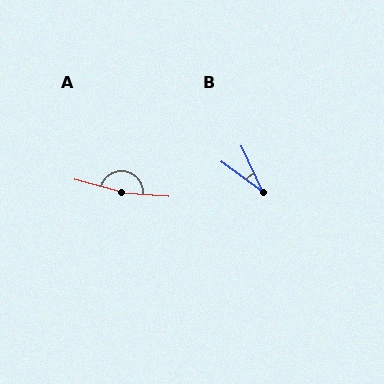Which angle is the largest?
A, at approximately 169 degrees.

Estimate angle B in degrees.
Approximately 29 degrees.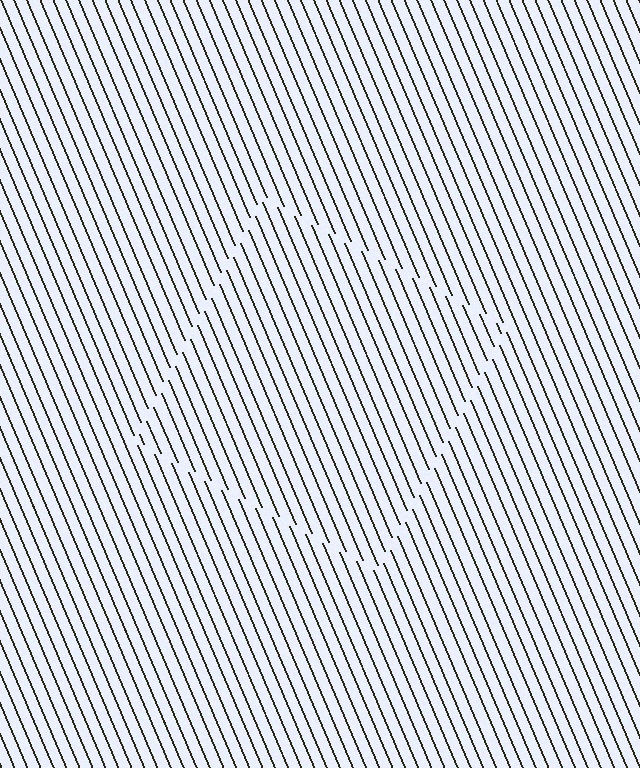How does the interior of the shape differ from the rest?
The interior of the shape contains the same grating, shifted by half a period — the contour is defined by the phase discontinuity where line-ends from the inner and outer gratings abut.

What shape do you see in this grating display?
An illusory square. The interior of the shape contains the same grating, shifted by half a period — the contour is defined by the phase discontinuity where line-ends from the inner and outer gratings abut.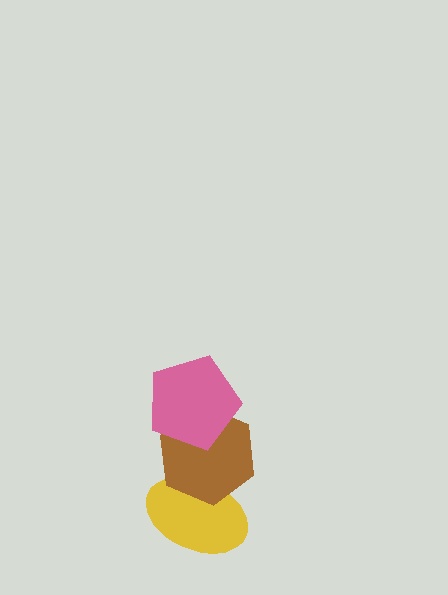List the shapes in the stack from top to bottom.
From top to bottom: the pink pentagon, the brown hexagon, the yellow ellipse.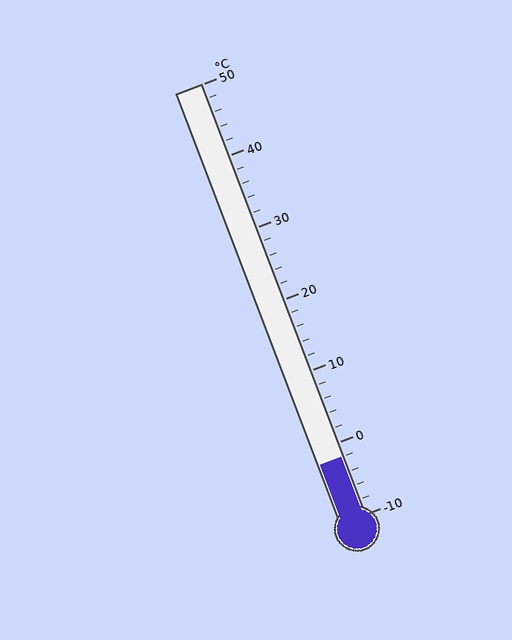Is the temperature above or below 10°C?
The temperature is below 10°C.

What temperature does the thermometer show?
The thermometer shows approximately -2°C.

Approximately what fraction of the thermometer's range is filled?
The thermometer is filled to approximately 15% of its range.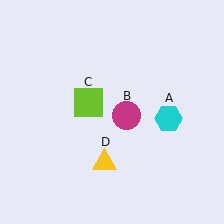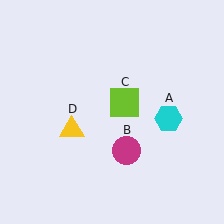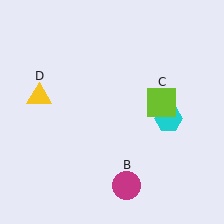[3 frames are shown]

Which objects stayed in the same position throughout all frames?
Cyan hexagon (object A) remained stationary.